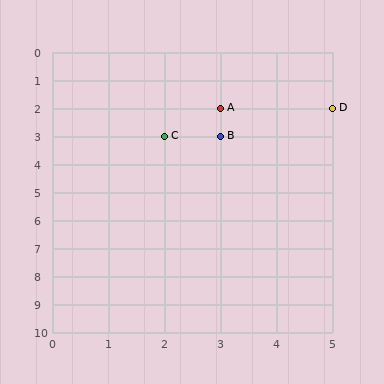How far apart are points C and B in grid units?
Points C and B are 1 column apart.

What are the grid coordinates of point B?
Point B is at grid coordinates (3, 3).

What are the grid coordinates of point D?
Point D is at grid coordinates (5, 2).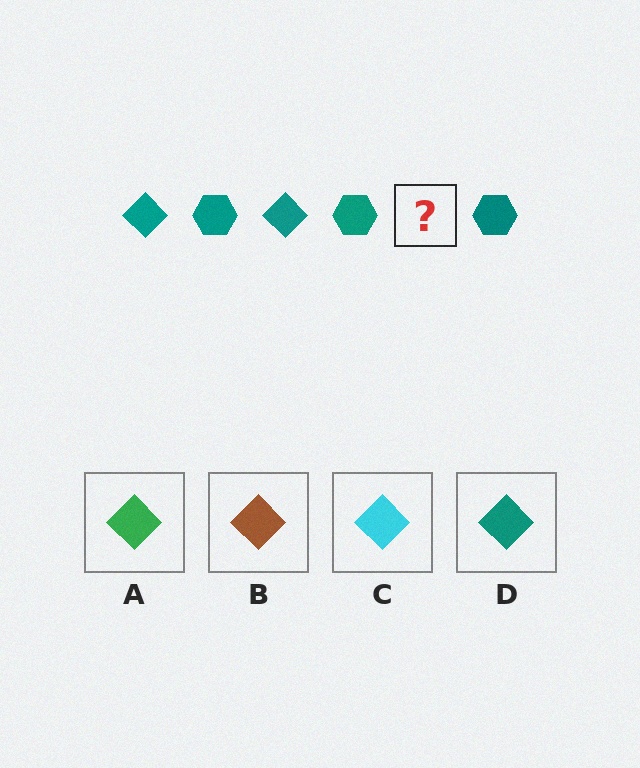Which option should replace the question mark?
Option D.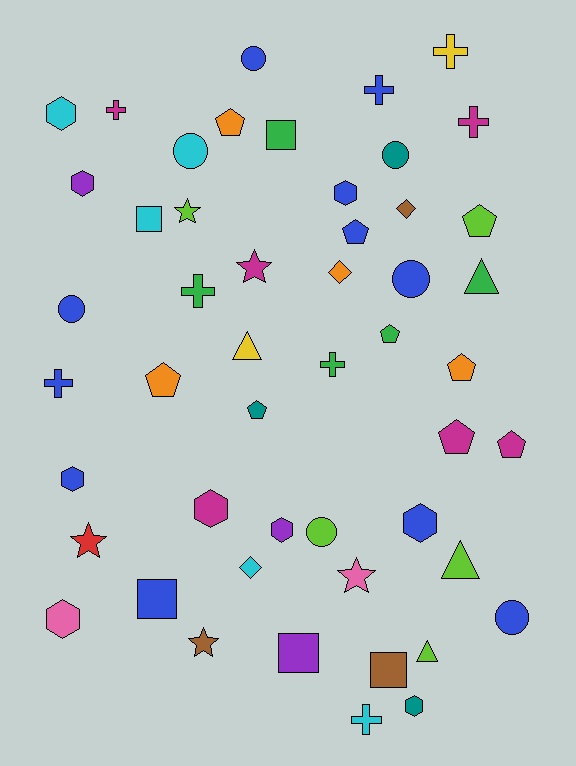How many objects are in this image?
There are 50 objects.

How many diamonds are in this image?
There are 3 diamonds.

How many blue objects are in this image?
There are 11 blue objects.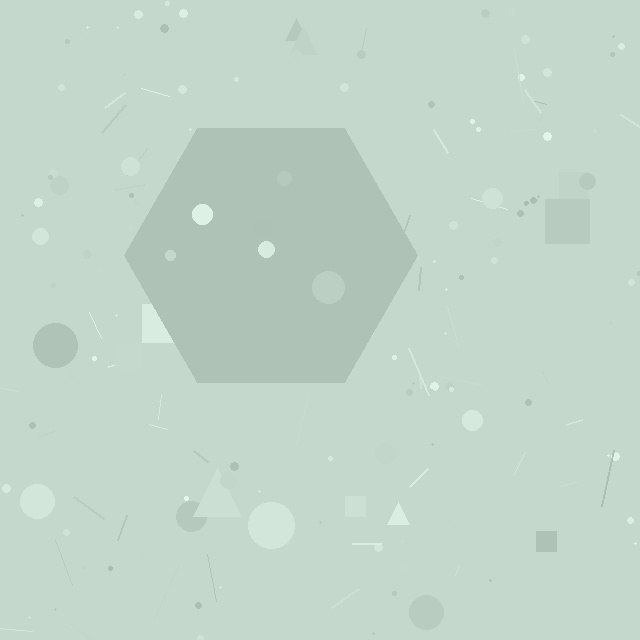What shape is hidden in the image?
A hexagon is hidden in the image.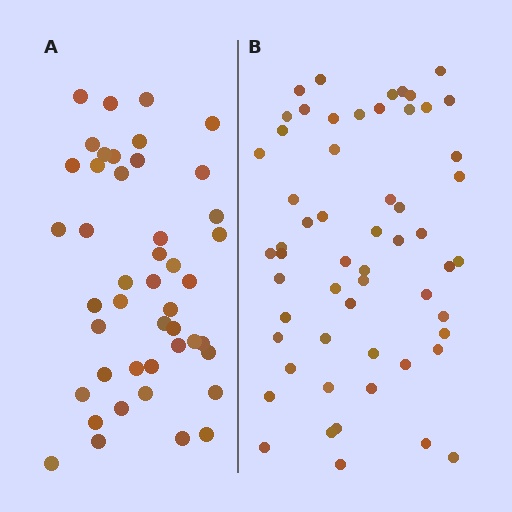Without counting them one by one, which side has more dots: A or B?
Region B (the right region) has more dots.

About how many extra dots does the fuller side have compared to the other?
Region B has roughly 12 or so more dots than region A.